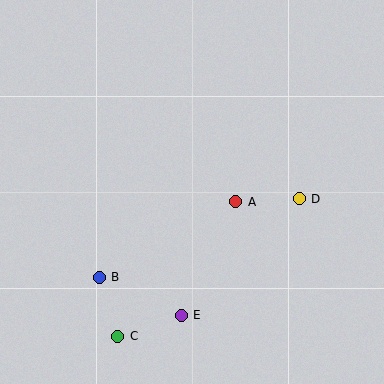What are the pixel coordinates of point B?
Point B is at (99, 277).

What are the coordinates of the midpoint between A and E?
The midpoint between A and E is at (208, 258).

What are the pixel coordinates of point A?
Point A is at (235, 202).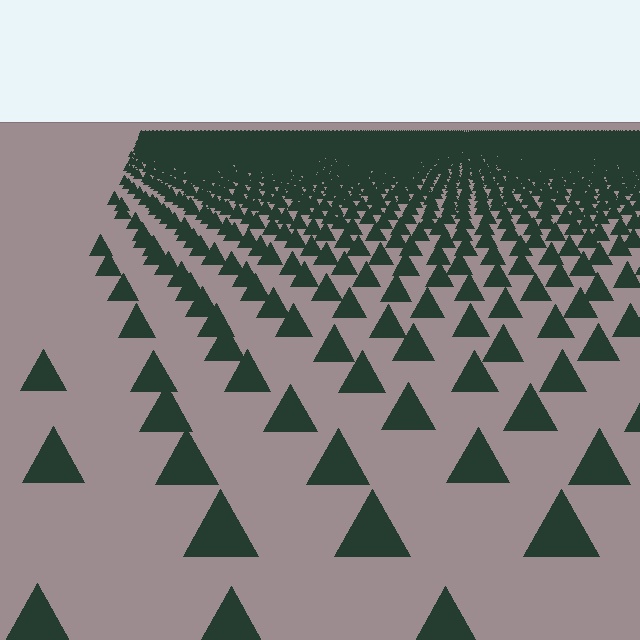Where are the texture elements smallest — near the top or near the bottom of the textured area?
Near the top.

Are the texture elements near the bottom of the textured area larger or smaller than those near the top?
Larger. Near the bottom, elements are closer to the viewer and appear at a bigger on-screen size.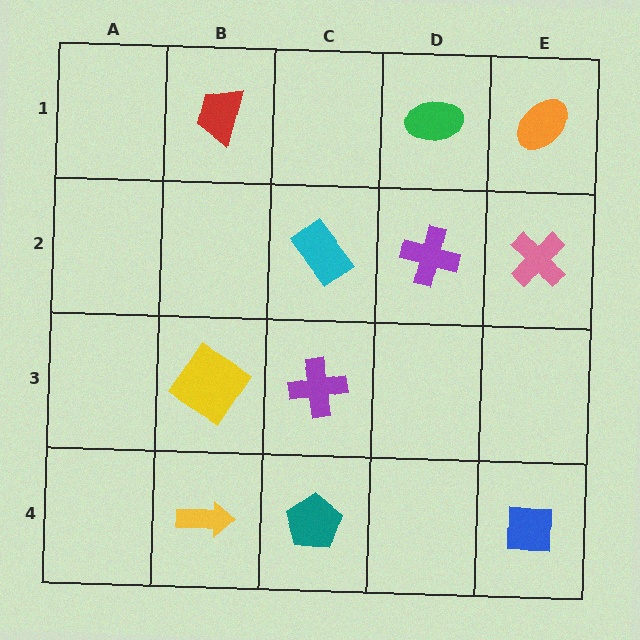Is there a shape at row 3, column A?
No, that cell is empty.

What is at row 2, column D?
A purple cross.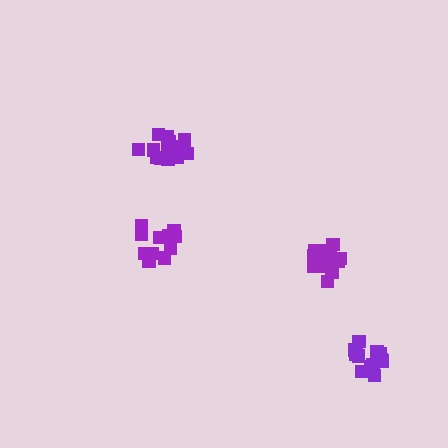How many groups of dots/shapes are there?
There are 4 groups.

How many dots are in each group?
Group 1: 15 dots, Group 2: 17 dots, Group 3: 13 dots, Group 4: 14 dots (59 total).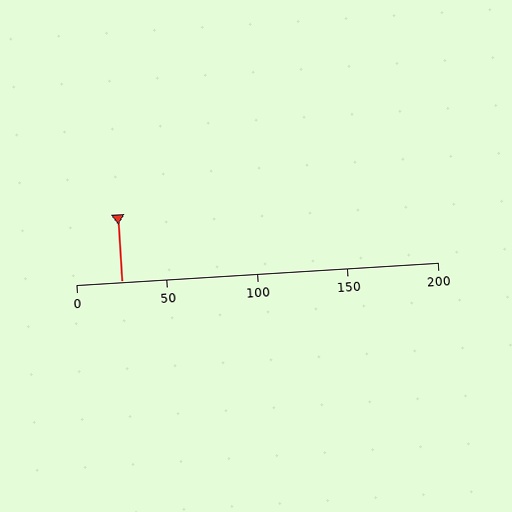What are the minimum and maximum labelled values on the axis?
The axis runs from 0 to 200.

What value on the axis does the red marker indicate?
The marker indicates approximately 25.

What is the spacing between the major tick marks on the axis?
The major ticks are spaced 50 apart.